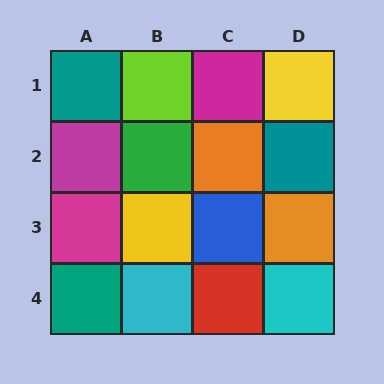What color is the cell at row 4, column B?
Cyan.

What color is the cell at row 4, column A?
Teal.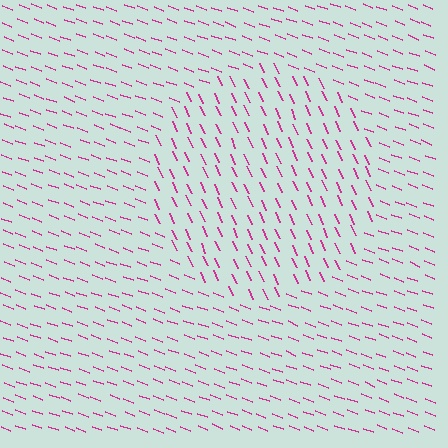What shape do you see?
I see a circle.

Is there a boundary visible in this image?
Yes, there is a texture boundary formed by a change in line orientation.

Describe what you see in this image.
The image is filled with small magenta line segments. A circle region in the image has lines oriented differently from the surrounding lines, creating a visible texture boundary.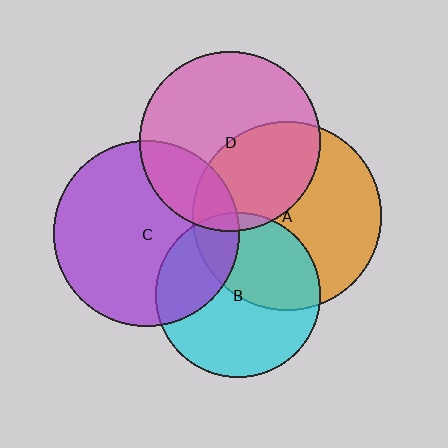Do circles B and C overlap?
Yes.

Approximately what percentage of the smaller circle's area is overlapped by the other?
Approximately 30%.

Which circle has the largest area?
Circle A (orange).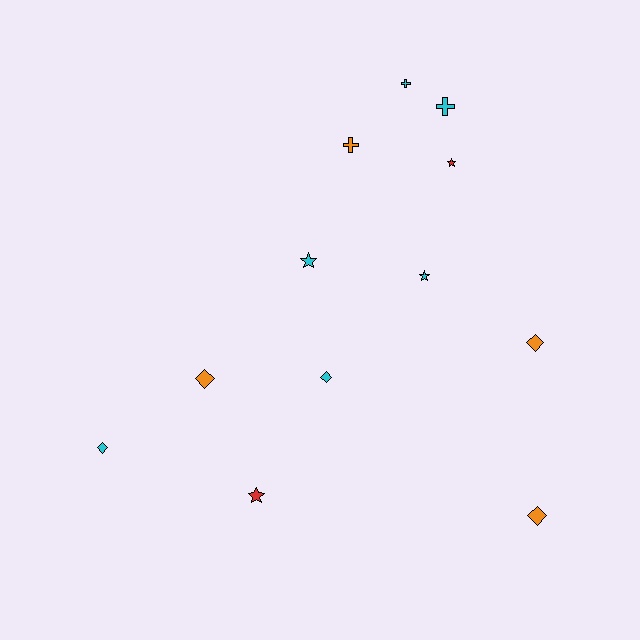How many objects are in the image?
There are 12 objects.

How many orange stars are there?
There are no orange stars.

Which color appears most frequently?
Cyan, with 6 objects.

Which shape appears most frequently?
Diamond, with 5 objects.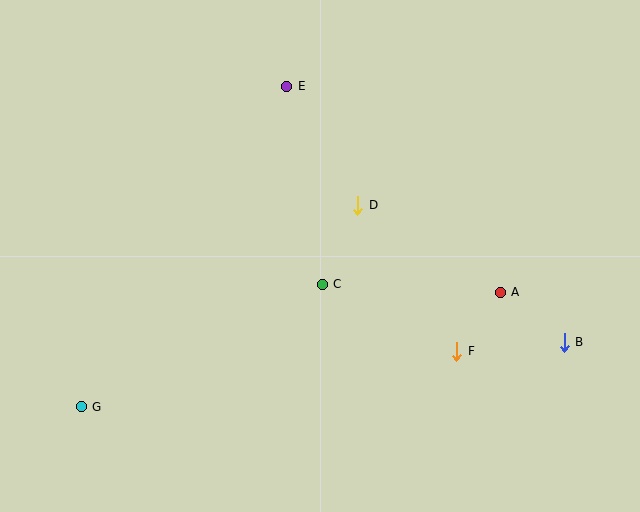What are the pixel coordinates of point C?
Point C is at (322, 284).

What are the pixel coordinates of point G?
Point G is at (81, 407).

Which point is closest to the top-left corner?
Point E is closest to the top-left corner.